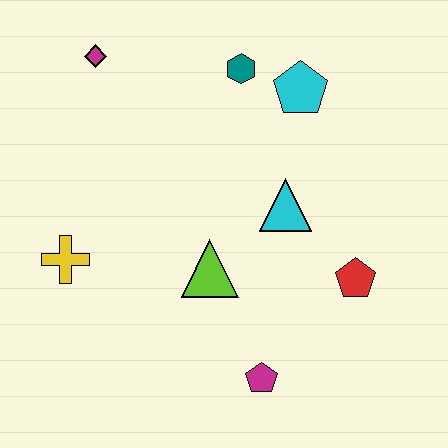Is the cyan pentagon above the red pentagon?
Yes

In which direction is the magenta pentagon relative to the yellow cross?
The magenta pentagon is to the right of the yellow cross.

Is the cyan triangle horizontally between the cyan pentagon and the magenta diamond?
Yes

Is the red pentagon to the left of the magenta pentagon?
No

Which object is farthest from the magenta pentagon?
The magenta diamond is farthest from the magenta pentagon.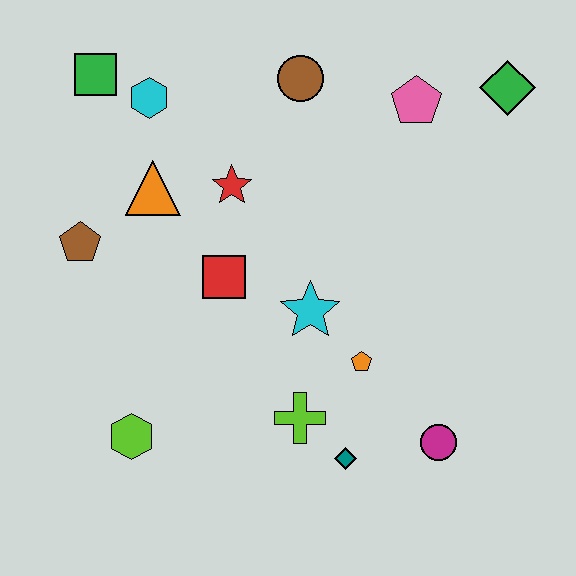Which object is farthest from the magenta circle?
The green square is farthest from the magenta circle.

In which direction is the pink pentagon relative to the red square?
The pink pentagon is to the right of the red square.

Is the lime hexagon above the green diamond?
No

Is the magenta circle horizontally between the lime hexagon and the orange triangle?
No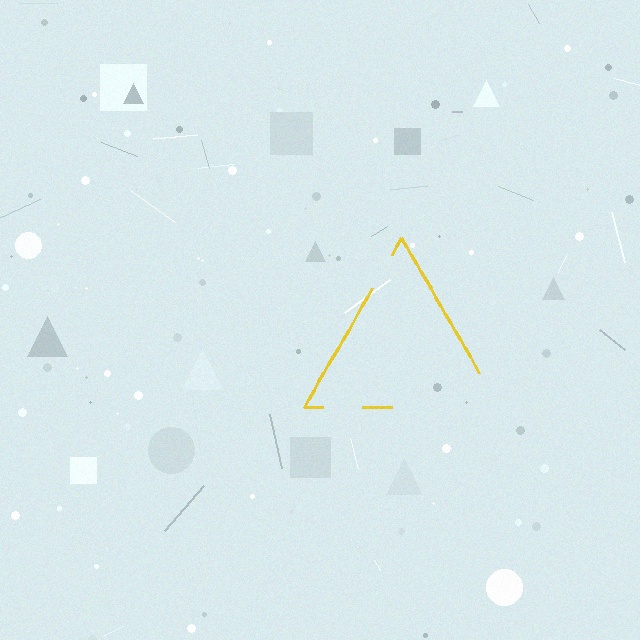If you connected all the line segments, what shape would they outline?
They would outline a triangle.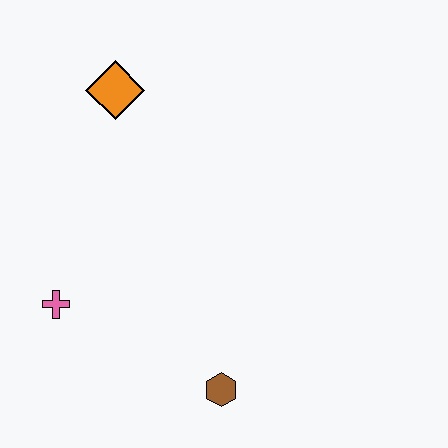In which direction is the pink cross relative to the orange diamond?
The pink cross is below the orange diamond.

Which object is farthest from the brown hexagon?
The orange diamond is farthest from the brown hexagon.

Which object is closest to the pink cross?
The brown hexagon is closest to the pink cross.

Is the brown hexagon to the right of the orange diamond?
Yes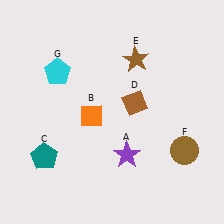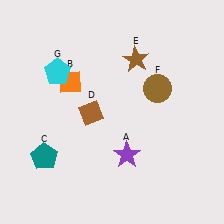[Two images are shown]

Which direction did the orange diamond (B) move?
The orange diamond (B) moved up.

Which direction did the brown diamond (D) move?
The brown diamond (D) moved left.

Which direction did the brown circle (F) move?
The brown circle (F) moved up.